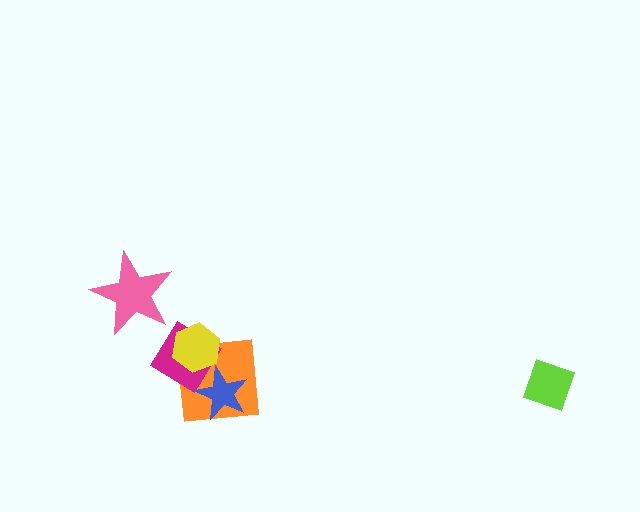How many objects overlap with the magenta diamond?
3 objects overlap with the magenta diamond.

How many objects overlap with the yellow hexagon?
2 objects overlap with the yellow hexagon.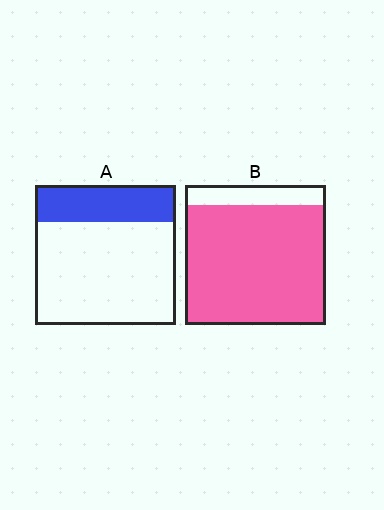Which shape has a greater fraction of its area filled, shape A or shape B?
Shape B.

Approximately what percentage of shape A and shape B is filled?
A is approximately 25% and B is approximately 85%.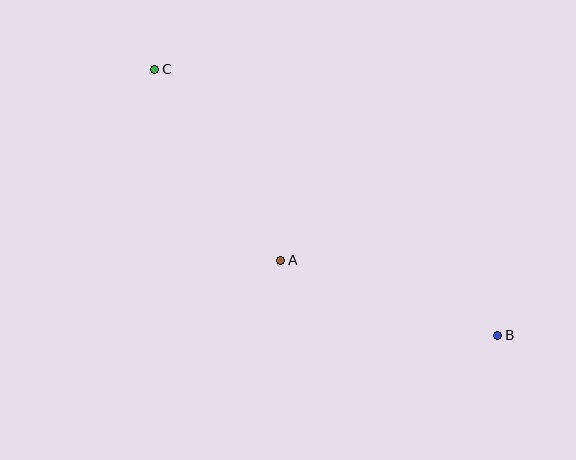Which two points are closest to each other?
Points A and C are closest to each other.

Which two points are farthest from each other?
Points B and C are farthest from each other.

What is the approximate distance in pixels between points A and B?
The distance between A and B is approximately 229 pixels.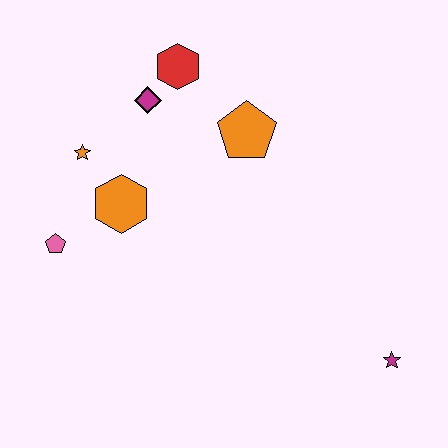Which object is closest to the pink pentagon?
The orange hexagon is closest to the pink pentagon.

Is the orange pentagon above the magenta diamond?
No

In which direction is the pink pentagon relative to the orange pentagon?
The pink pentagon is to the left of the orange pentagon.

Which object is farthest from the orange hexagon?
The magenta star is farthest from the orange hexagon.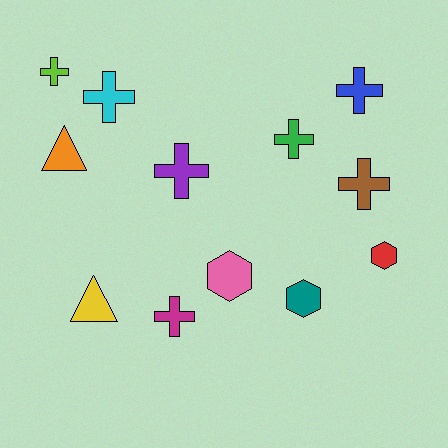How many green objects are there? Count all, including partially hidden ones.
There is 1 green object.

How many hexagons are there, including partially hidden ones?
There are 3 hexagons.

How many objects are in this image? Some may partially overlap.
There are 12 objects.